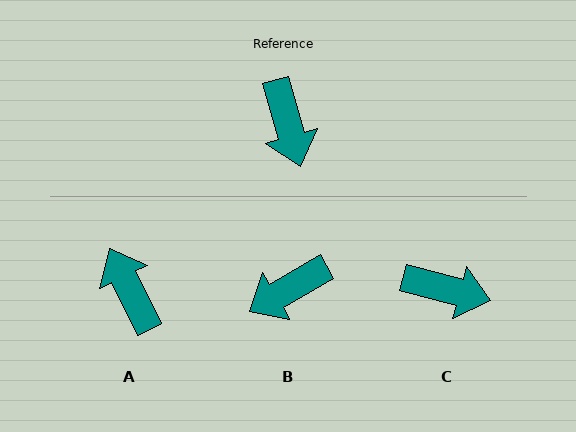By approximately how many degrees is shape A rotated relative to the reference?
Approximately 170 degrees clockwise.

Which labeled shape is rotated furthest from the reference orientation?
A, about 170 degrees away.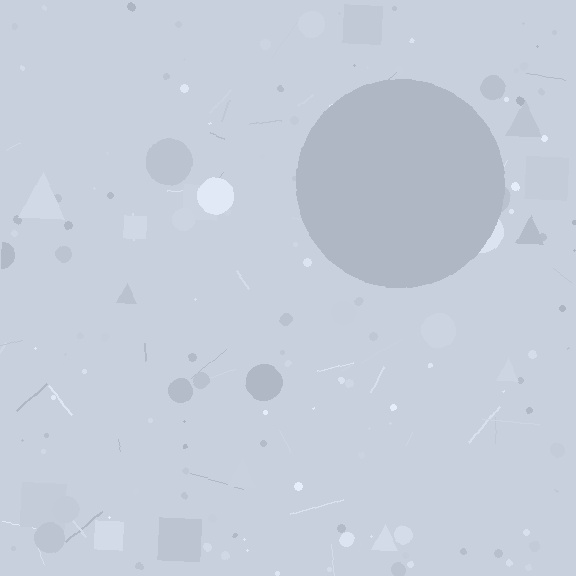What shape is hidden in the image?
A circle is hidden in the image.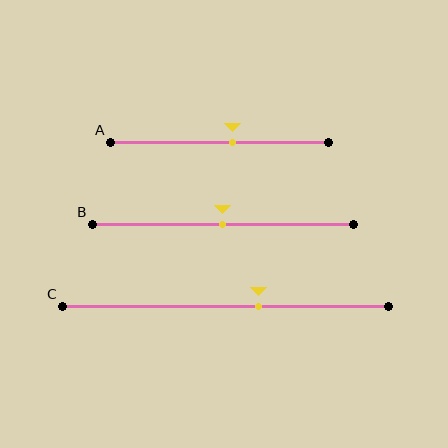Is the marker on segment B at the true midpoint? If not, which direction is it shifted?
Yes, the marker on segment B is at the true midpoint.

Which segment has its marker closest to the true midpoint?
Segment B has its marker closest to the true midpoint.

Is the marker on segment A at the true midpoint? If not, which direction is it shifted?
No, the marker on segment A is shifted to the right by about 6% of the segment length.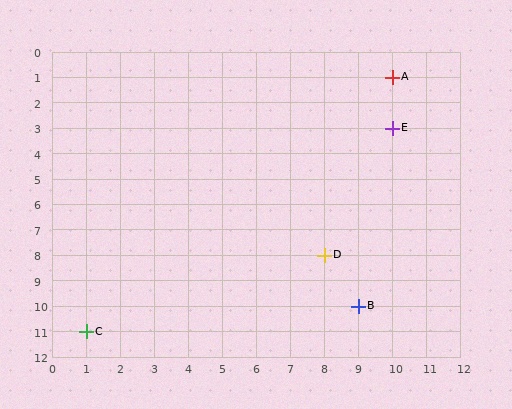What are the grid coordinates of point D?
Point D is at grid coordinates (8, 8).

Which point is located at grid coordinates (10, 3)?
Point E is at (10, 3).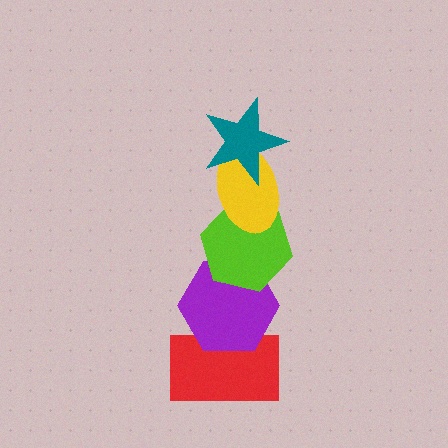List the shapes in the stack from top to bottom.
From top to bottom: the teal star, the yellow ellipse, the lime hexagon, the purple hexagon, the red rectangle.